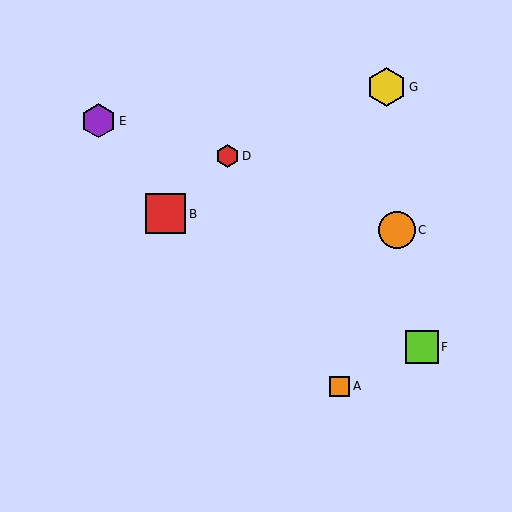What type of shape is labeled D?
Shape D is a red hexagon.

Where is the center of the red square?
The center of the red square is at (166, 214).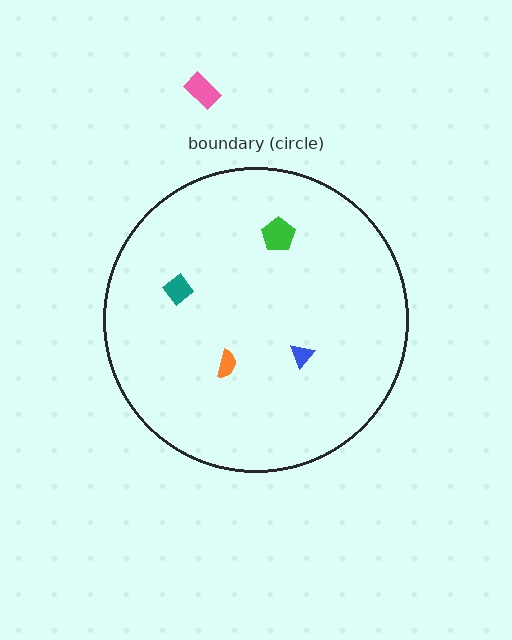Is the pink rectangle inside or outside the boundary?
Outside.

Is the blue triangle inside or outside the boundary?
Inside.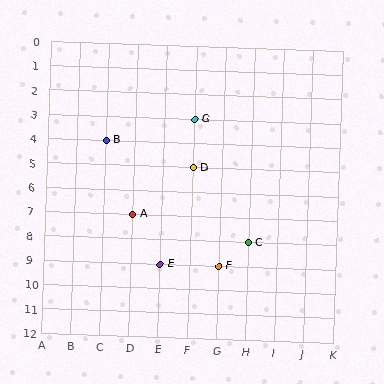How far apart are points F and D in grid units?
Points F and D are 1 column and 4 rows apart (about 4.1 grid units diagonally).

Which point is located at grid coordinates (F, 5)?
Point D is at (F, 5).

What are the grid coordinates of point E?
Point E is at grid coordinates (E, 9).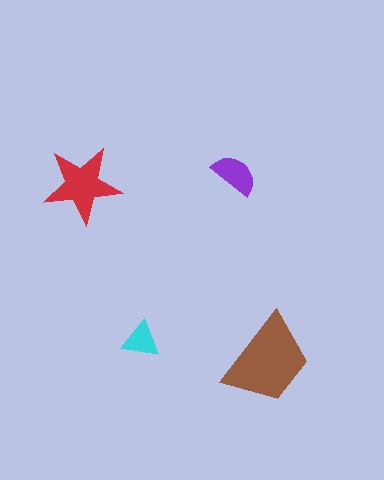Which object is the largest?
The brown trapezoid.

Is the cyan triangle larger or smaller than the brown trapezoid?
Smaller.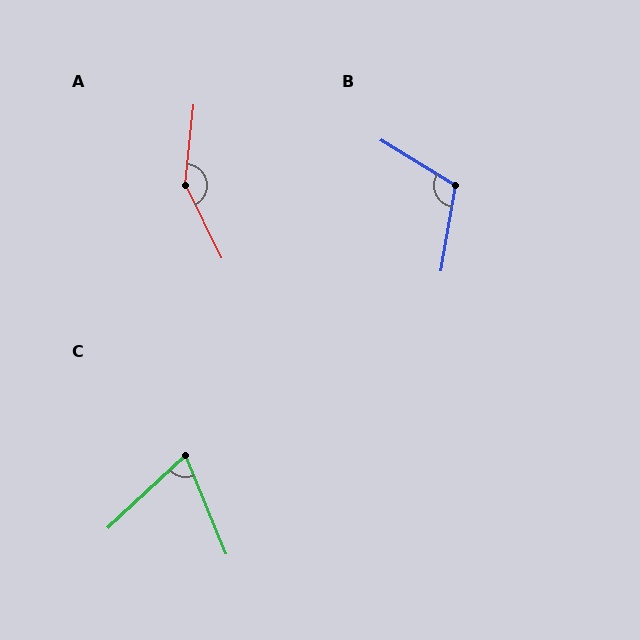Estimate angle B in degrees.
Approximately 112 degrees.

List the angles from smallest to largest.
C (69°), B (112°), A (148°).